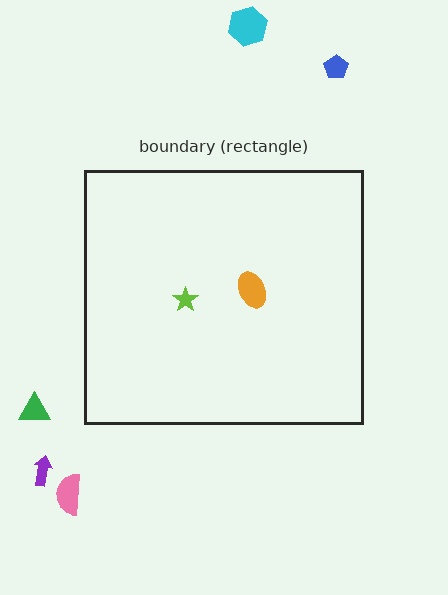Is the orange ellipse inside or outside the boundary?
Inside.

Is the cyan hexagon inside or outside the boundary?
Outside.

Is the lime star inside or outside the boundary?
Inside.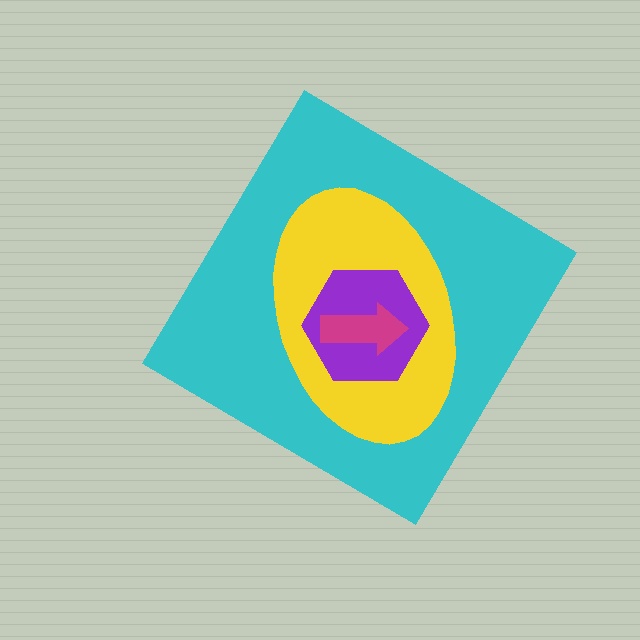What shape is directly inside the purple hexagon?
The magenta arrow.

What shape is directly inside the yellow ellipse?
The purple hexagon.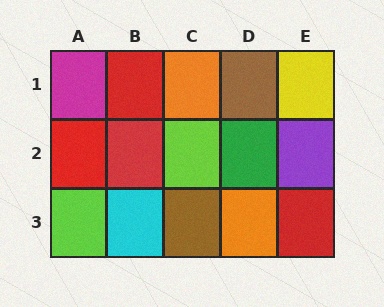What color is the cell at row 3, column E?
Red.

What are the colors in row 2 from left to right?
Red, red, lime, green, purple.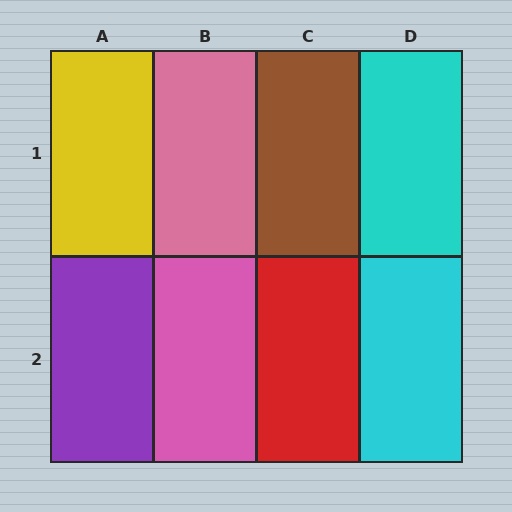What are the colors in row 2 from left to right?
Purple, pink, red, cyan.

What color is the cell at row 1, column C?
Brown.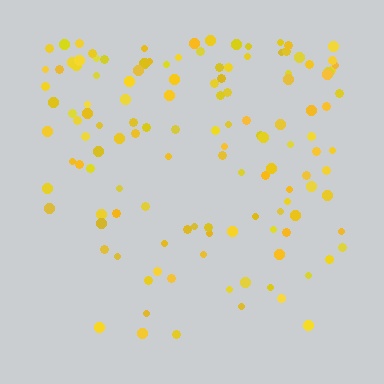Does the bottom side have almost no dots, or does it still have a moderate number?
Still a moderate number, just noticeably fewer than the top.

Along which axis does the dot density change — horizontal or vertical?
Vertical.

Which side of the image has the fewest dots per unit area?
The bottom.